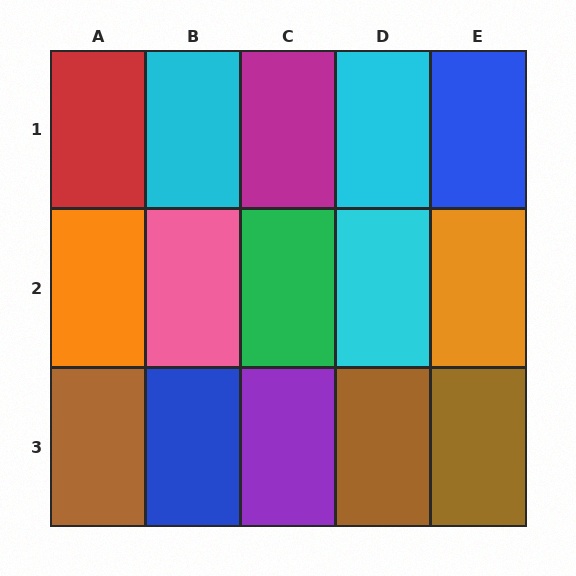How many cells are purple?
1 cell is purple.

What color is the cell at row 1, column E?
Blue.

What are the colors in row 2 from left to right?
Orange, pink, green, cyan, orange.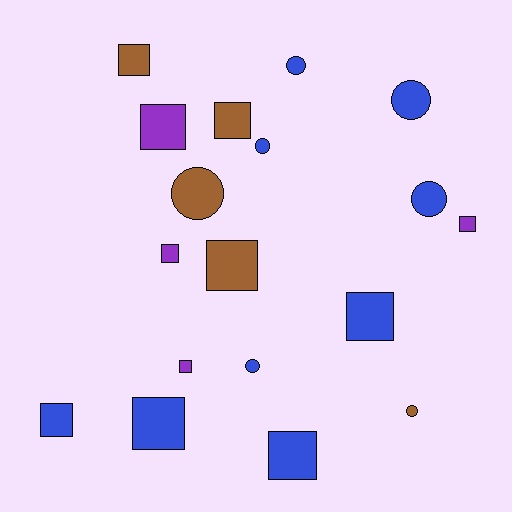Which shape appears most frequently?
Square, with 11 objects.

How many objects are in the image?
There are 18 objects.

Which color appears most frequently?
Blue, with 9 objects.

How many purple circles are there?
There are no purple circles.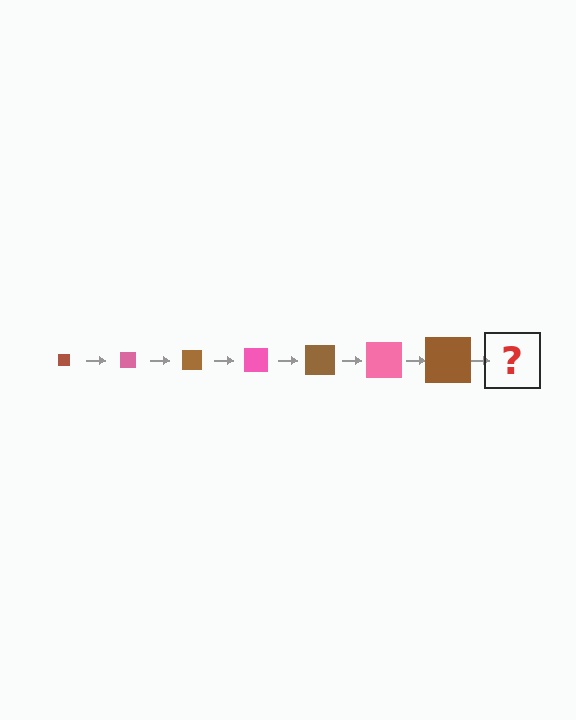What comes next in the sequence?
The next element should be a pink square, larger than the previous one.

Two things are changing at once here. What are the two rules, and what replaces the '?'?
The two rules are that the square grows larger each step and the color cycles through brown and pink. The '?' should be a pink square, larger than the previous one.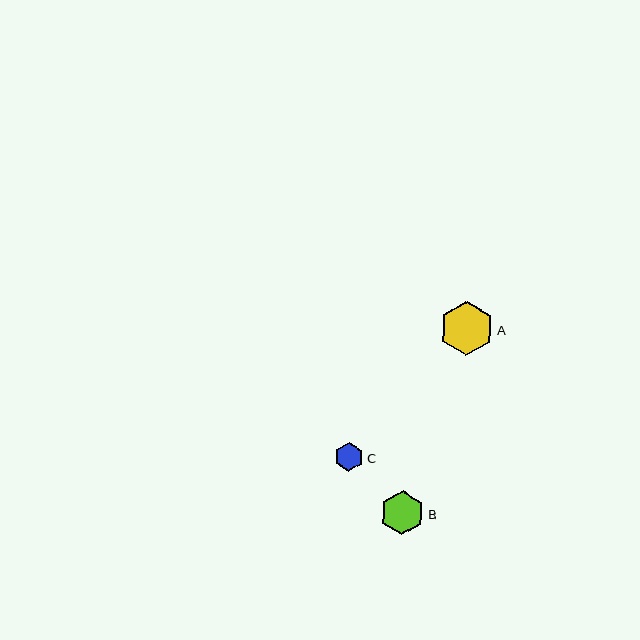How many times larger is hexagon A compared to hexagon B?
Hexagon A is approximately 1.2 times the size of hexagon B.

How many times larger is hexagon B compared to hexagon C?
Hexagon B is approximately 1.5 times the size of hexagon C.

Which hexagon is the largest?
Hexagon A is the largest with a size of approximately 54 pixels.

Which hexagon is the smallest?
Hexagon C is the smallest with a size of approximately 29 pixels.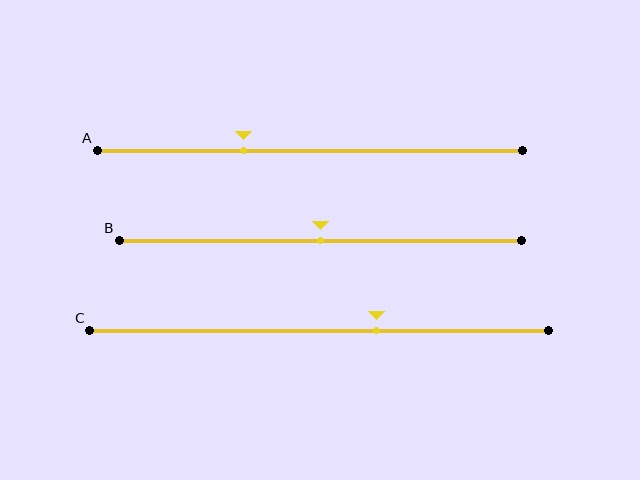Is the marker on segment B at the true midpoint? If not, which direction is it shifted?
Yes, the marker on segment B is at the true midpoint.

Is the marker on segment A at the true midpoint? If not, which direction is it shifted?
No, the marker on segment A is shifted to the left by about 16% of the segment length.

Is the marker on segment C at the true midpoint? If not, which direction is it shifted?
No, the marker on segment C is shifted to the right by about 12% of the segment length.